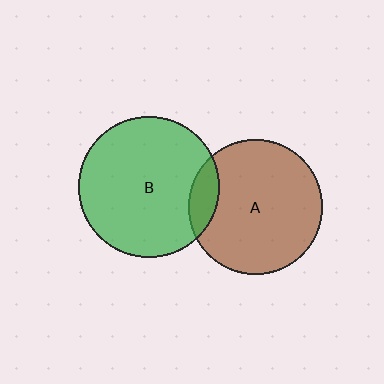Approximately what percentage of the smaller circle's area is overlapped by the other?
Approximately 10%.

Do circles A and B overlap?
Yes.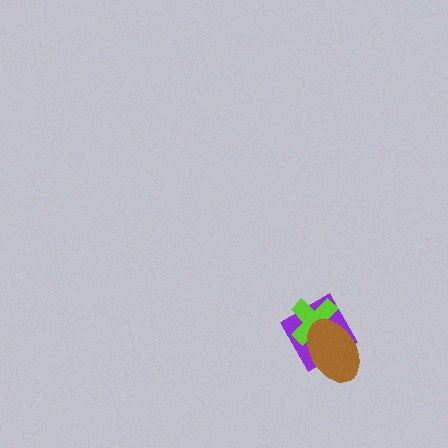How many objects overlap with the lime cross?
2 objects overlap with the lime cross.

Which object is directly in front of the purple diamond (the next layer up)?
The lime cross is directly in front of the purple diamond.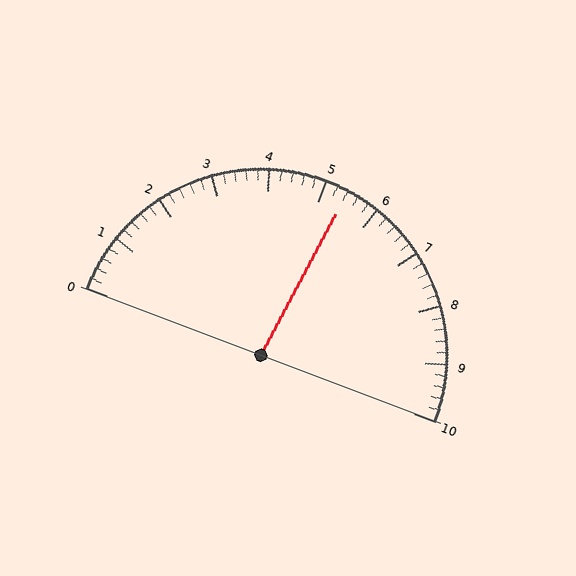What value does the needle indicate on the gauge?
The needle indicates approximately 5.4.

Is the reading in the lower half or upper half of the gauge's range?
The reading is in the upper half of the range (0 to 10).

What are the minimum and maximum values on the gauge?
The gauge ranges from 0 to 10.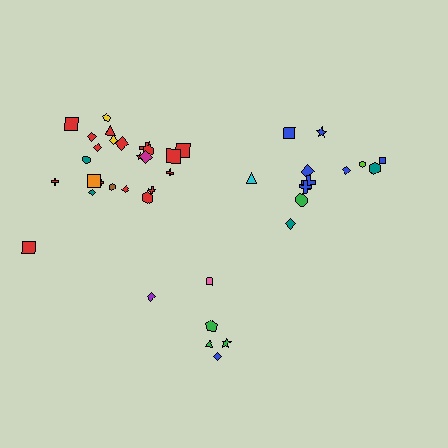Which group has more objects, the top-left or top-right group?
The top-left group.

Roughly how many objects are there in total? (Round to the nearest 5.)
Roughly 45 objects in total.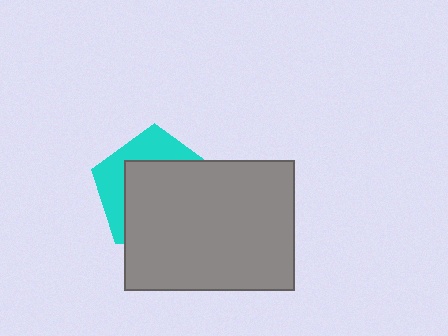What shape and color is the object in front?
The object in front is a gray rectangle.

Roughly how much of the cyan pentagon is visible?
A small part of it is visible (roughly 34%).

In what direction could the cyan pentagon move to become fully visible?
The cyan pentagon could move toward the upper-left. That would shift it out from behind the gray rectangle entirely.